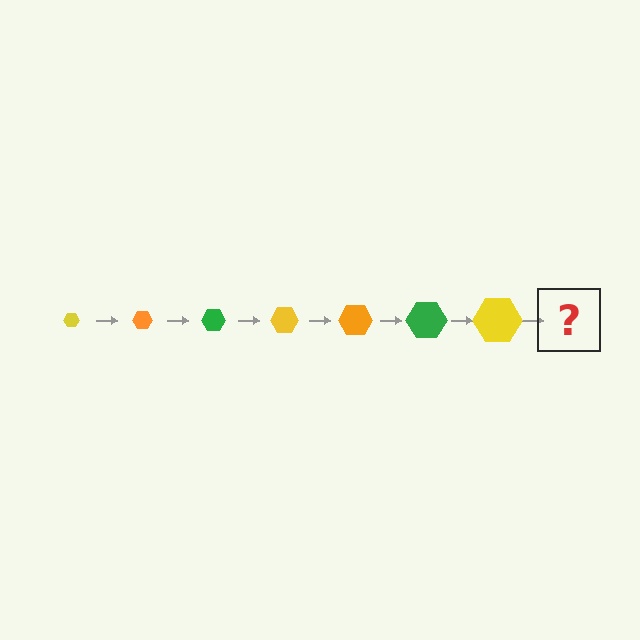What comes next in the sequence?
The next element should be an orange hexagon, larger than the previous one.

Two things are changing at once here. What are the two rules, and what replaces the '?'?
The two rules are that the hexagon grows larger each step and the color cycles through yellow, orange, and green. The '?' should be an orange hexagon, larger than the previous one.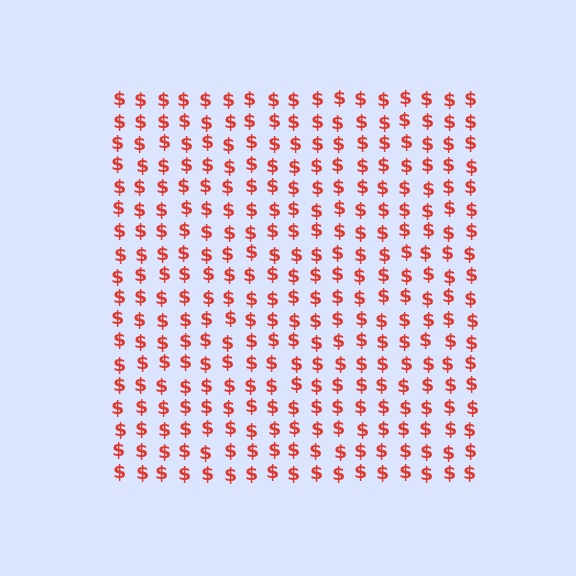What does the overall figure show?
The overall figure shows a square.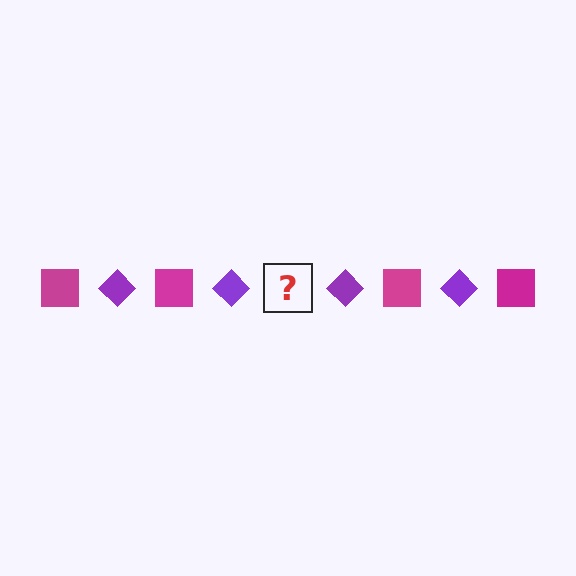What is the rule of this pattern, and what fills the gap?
The rule is that the pattern alternates between magenta square and purple diamond. The gap should be filled with a magenta square.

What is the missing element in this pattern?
The missing element is a magenta square.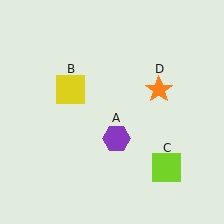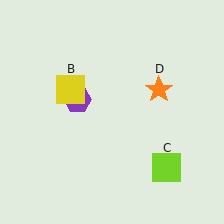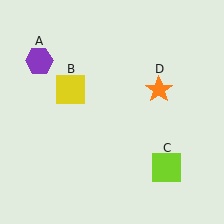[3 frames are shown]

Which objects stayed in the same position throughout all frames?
Yellow square (object B) and lime square (object C) and orange star (object D) remained stationary.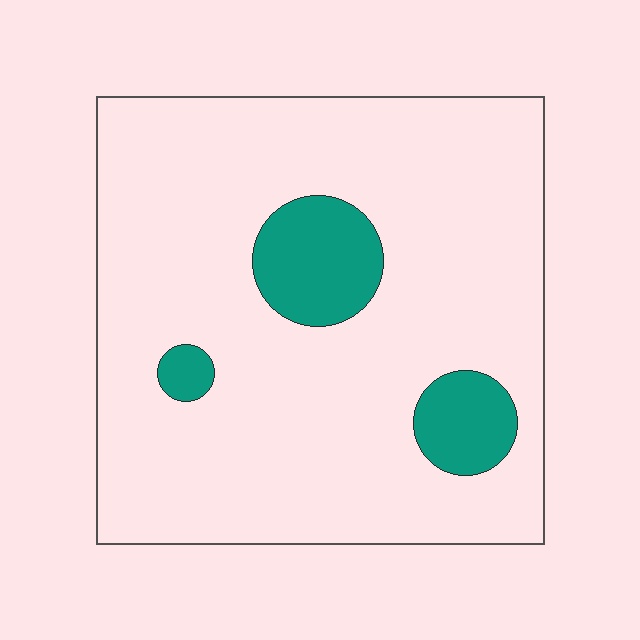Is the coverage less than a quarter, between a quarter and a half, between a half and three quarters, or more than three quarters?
Less than a quarter.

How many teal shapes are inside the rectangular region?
3.